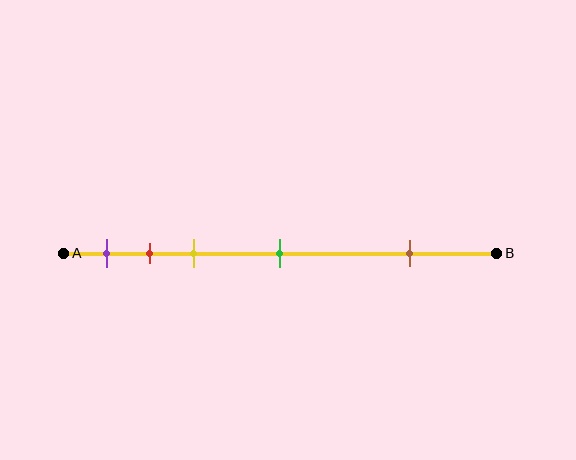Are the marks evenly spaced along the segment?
No, the marks are not evenly spaced.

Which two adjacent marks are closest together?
The red and yellow marks are the closest adjacent pair.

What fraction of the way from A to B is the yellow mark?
The yellow mark is approximately 30% (0.3) of the way from A to B.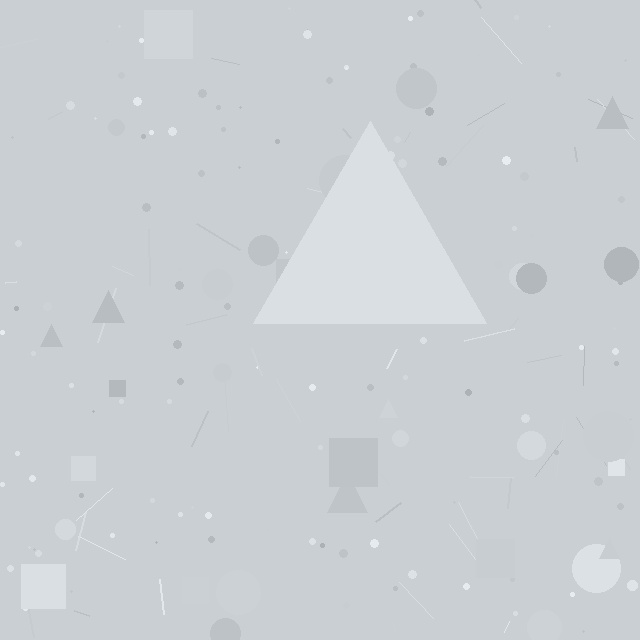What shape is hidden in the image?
A triangle is hidden in the image.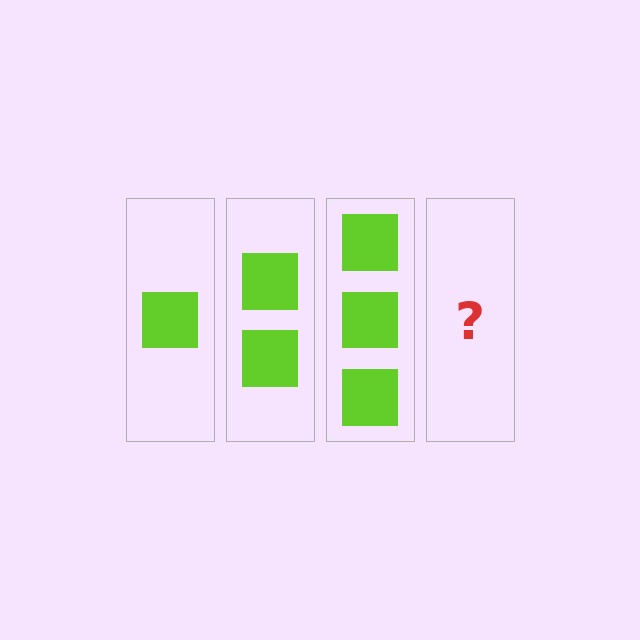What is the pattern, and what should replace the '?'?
The pattern is that each step adds one more square. The '?' should be 4 squares.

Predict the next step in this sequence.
The next step is 4 squares.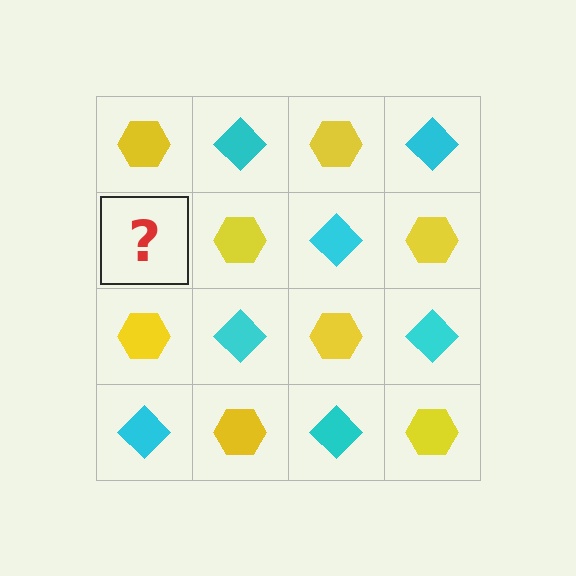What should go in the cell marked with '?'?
The missing cell should contain a cyan diamond.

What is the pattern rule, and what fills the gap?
The rule is that it alternates yellow hexagon and cyan diamond in a checkerboard pattern. The gap should be filled with a cyan diamond.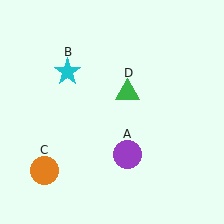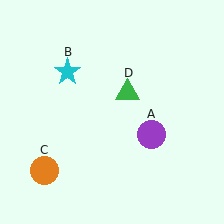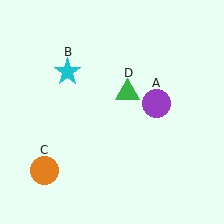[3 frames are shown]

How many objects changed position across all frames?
1 object changed position: purple circle (object A).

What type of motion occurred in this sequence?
The purple circle (object A) rotated counterclockwise around the center of the scene.